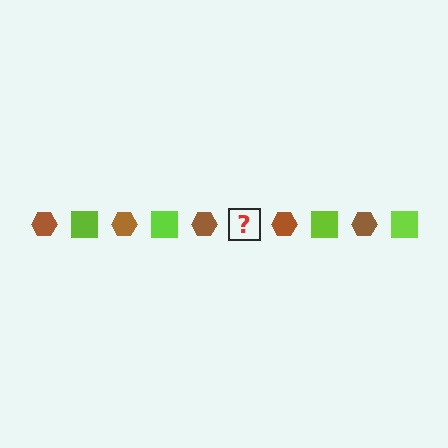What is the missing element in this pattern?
The missing element is a lime square.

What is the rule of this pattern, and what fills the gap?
The rule is that the pattern alternates between brown hexagon and lime square. The gap should be filled with a lime square.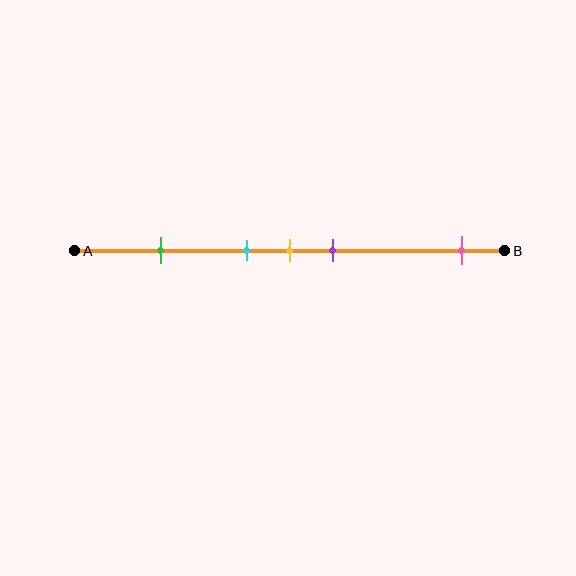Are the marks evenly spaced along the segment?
No, the marks are not evenly spaced.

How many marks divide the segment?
There are 5 marks dividing the segment.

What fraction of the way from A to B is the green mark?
The green mark is approximately 20% (0.2) of the way from A to B.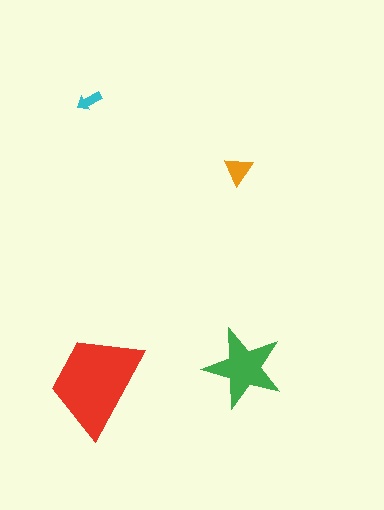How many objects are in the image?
There are 4 objects in the image.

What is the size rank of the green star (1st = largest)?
2nd.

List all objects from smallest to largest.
The cyan arrow, the orange triangle, the green star, the red trapezoid.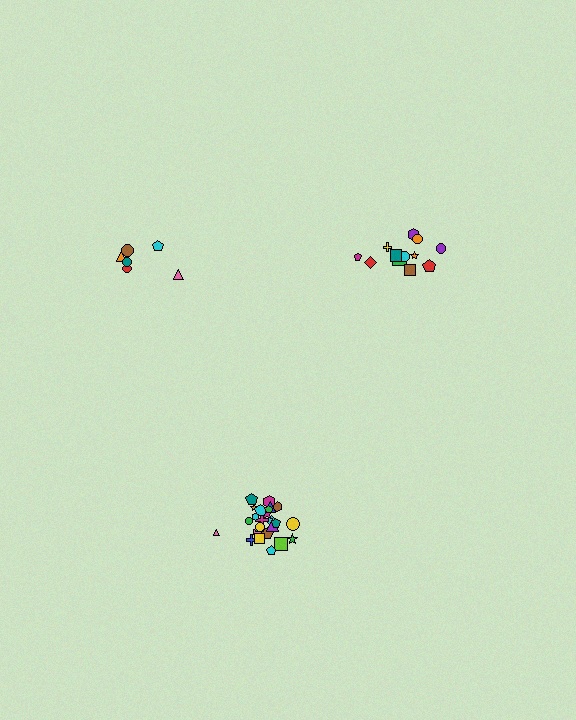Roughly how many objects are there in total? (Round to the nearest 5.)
Roughly 45 objects in total.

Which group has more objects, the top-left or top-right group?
The top-right group.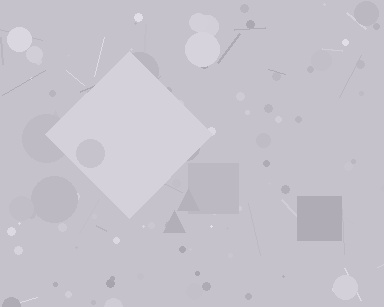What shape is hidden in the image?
A diamond is hidden in the image.